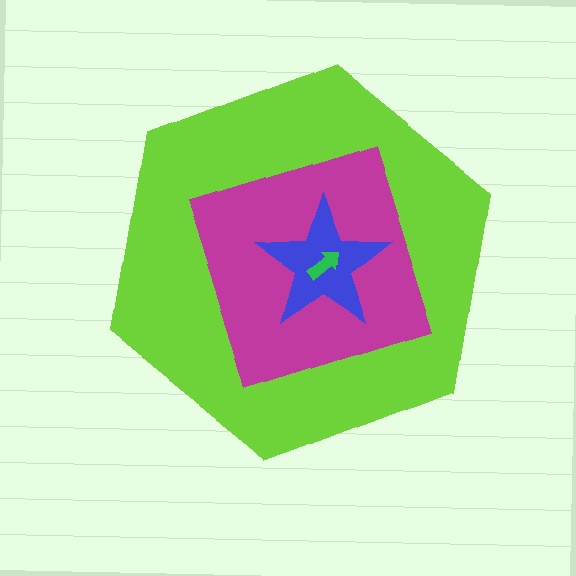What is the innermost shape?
The green arrow.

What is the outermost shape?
The lime hexagon.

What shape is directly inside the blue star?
The green arrow.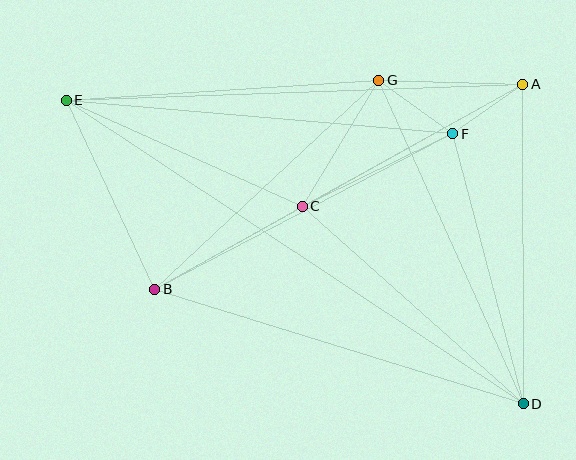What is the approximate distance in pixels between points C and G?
The distance between C and G is approximately 147 pixels.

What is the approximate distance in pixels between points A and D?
The distance between A and D is approximately 320 pixels.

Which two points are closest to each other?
Points A and F are closest to each other.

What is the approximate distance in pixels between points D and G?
The distance between D and G is approximately 354 pixels.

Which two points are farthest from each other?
Points D and E are farthest from each other.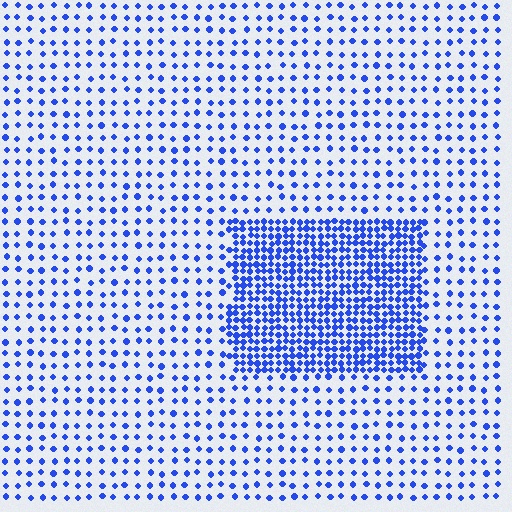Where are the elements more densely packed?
The elements are more densely packed inside the rectangle boundary.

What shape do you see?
I see a rectangle.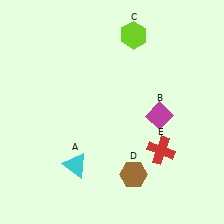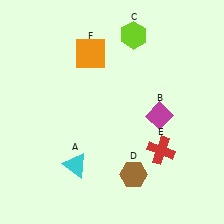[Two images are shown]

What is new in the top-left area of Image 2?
An orange square (F) was added in the top-left area of Image 2.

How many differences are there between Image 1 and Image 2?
There is 1 difference between the two images.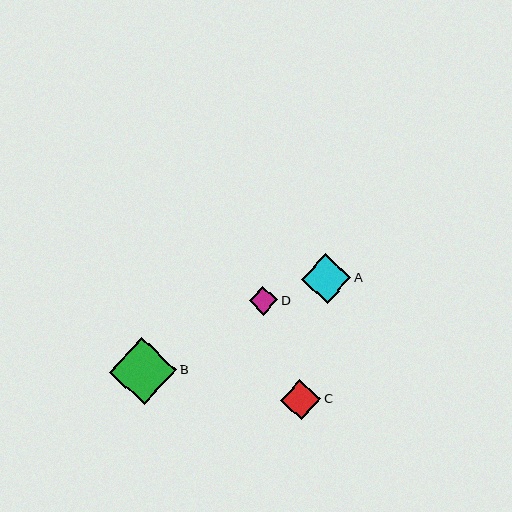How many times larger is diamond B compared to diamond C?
Diamond B is approximately 1.7 times the size of diamond C.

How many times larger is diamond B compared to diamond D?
Diamond B is approximately 2.3 times the size of diamond D.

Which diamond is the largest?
Diamond B is the largest with a size of approximately 67 pixels.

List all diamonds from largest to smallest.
From largest to smallest: B, A, C, D.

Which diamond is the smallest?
Diamond D is the smallest with a size of approximately 29 pixels.